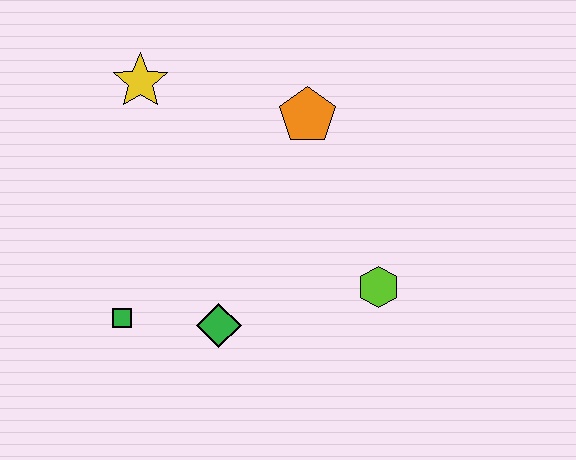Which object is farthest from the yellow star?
The lime hexagon is farthest from the yellow star.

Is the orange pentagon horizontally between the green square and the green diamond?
No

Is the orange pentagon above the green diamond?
Yes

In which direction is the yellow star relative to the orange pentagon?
The yellow star is to the left of the orange pentagon.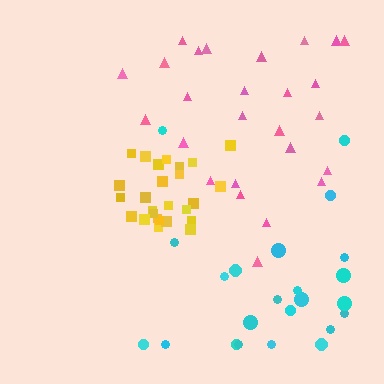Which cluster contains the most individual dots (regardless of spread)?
Yellow (26).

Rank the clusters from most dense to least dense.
yellow, cyan, pink.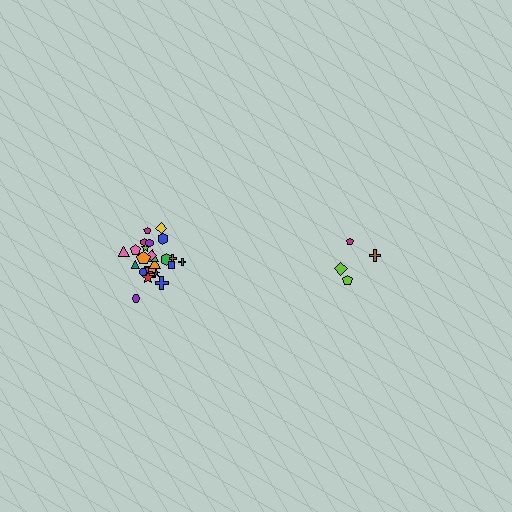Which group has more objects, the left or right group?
The left group.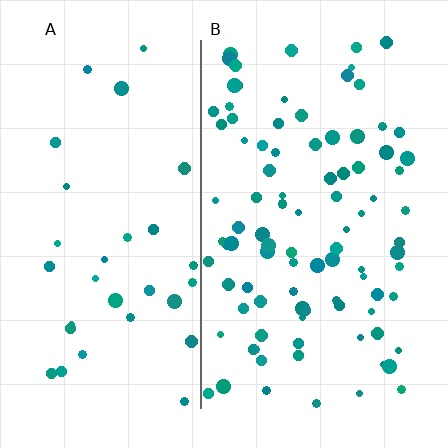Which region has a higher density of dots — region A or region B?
B (the right).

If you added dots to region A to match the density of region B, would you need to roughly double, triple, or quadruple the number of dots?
Approximately triple.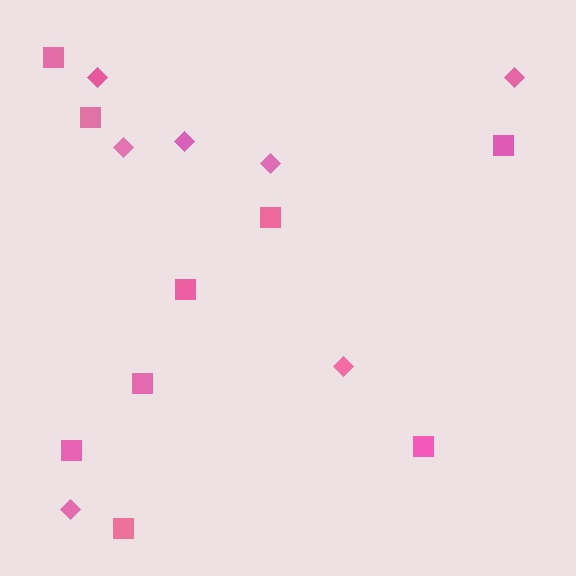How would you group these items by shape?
There are 2 groups: one group of squares (9) and one group of diamonds (7).